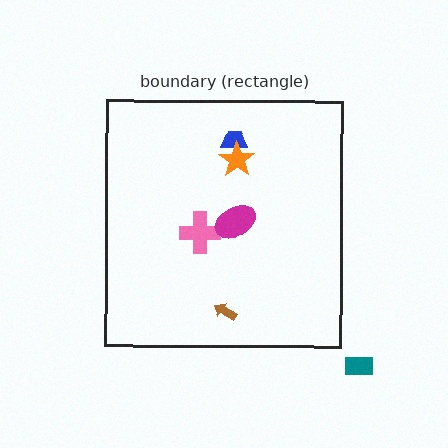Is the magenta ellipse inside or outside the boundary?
Inside.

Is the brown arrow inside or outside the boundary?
Inside.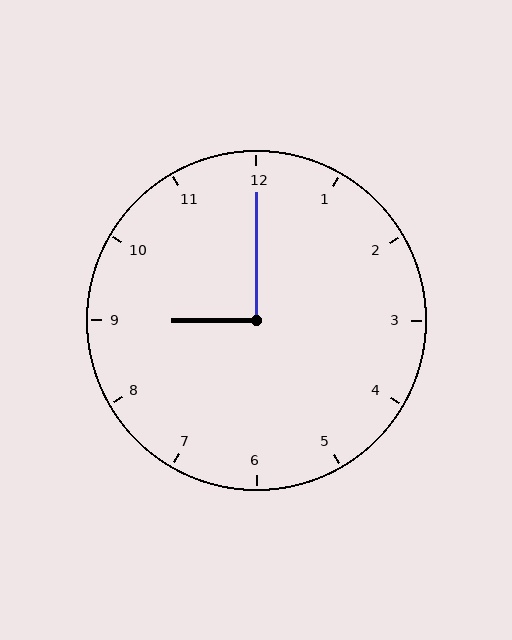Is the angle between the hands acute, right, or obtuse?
It is right.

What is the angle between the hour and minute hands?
Approximately 90 degrees.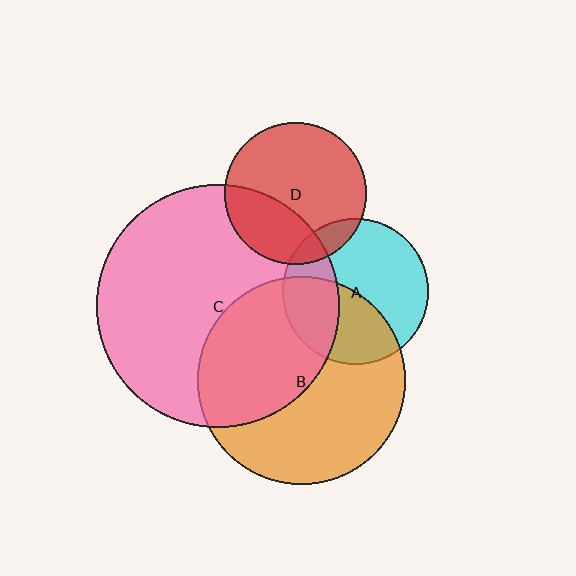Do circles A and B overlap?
Yes.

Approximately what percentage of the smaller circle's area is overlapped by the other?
Approximately 45%.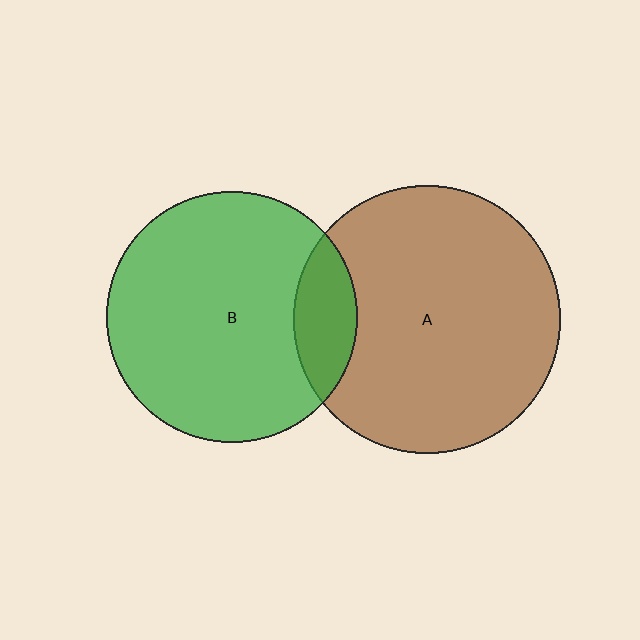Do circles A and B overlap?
Yes.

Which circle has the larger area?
Circle A (brown).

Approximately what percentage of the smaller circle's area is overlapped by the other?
Approximately 15%.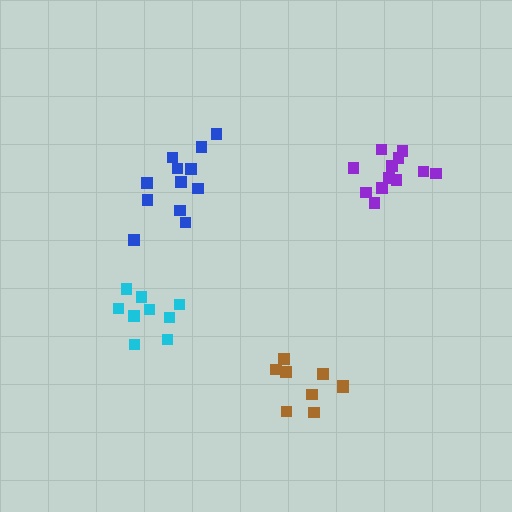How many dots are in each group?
Group 1: 9 dots, Group 2: 12 dots, Group 3: 9 dots, Group 4: 12 dots (42 total).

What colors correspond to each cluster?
The clusters are colored: brown, blue, cyan, purple.